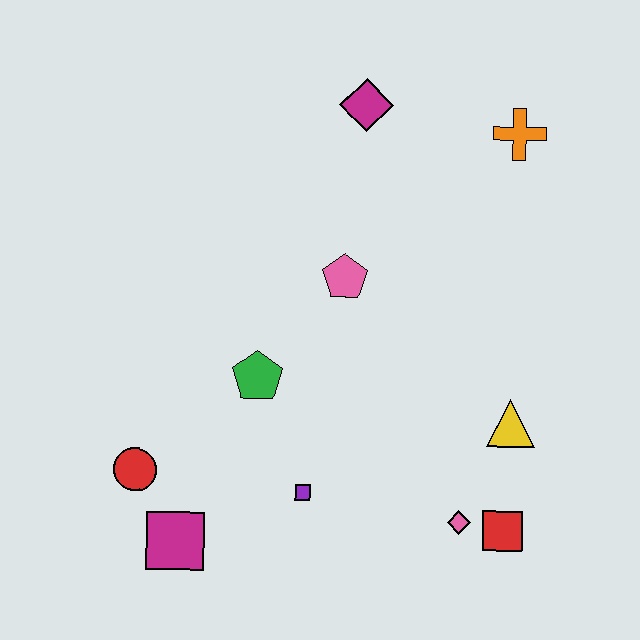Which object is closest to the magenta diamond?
The orange cross is closest to the magenta diamond.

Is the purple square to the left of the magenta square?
No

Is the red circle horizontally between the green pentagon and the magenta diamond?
No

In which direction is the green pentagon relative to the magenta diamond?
The green pentagon is below the magenta diamond.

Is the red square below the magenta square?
No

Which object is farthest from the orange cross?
The magenta square is farthest from the orange cross.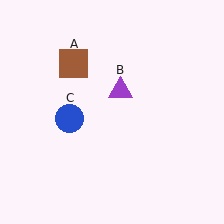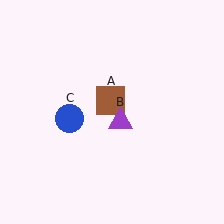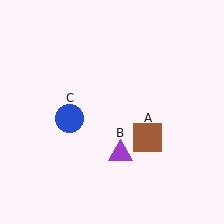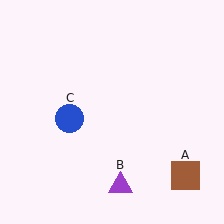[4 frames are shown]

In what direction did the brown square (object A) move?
The brown square (object A) moved down and to the right.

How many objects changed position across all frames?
2 objects changed position: brown square (object A), purple triangle (object B).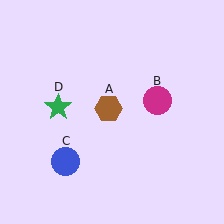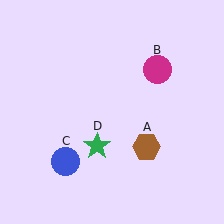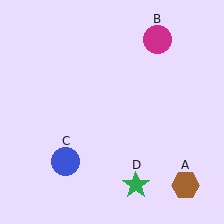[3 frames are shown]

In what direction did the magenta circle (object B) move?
The magenta circle (object B) moved up.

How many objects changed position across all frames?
3 objects changed position: brown hexagon (object A), magenta circle (object B), green star (object D).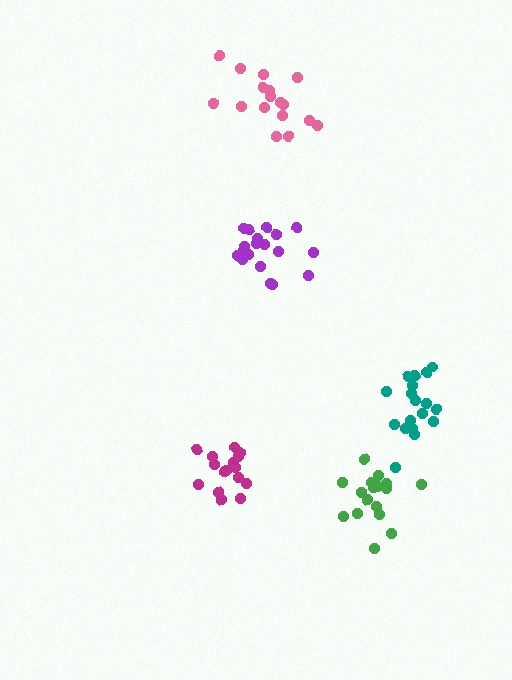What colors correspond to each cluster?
The clusters are colored: teal, pink, purple, magenta, green.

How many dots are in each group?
Group 1: 18 dots, Group 2: 17 dots, Group 3: 19 dots, Group 4: 16 dots, Group 5: 17 dots (87 total).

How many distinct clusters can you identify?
There are 5 distinct clusters.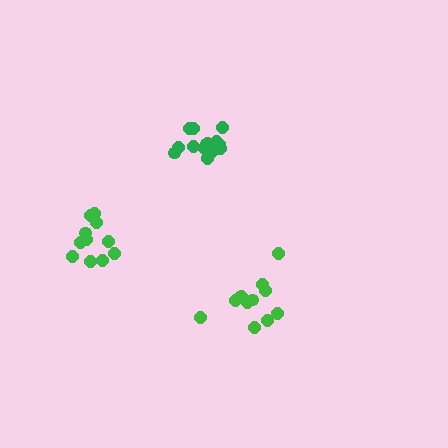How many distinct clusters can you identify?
There are 3 distinct clusters.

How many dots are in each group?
Group 1: 14 dots, Group 2: 12 dots, Group 3: 11 dots (37 total).